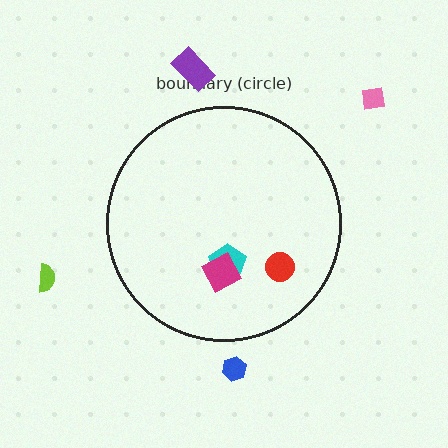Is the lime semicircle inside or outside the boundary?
Outside.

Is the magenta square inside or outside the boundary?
Inside.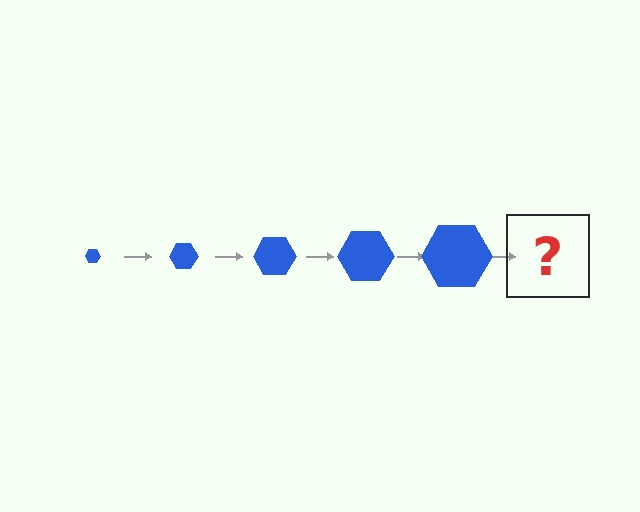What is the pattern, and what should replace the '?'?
The pattern is that the hexagon gets progressively larger each step. The '?' should be a blue hexagon, larger than the previous one.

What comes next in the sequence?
The next element should be a blue hexagon, larger than the previous one.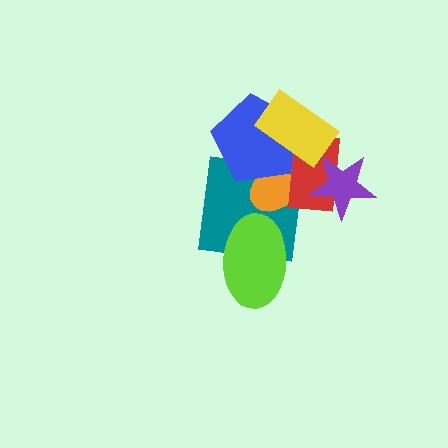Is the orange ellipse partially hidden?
Yes, it is partially covered by another shape.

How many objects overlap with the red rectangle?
5 objects overlap with the red rectangle.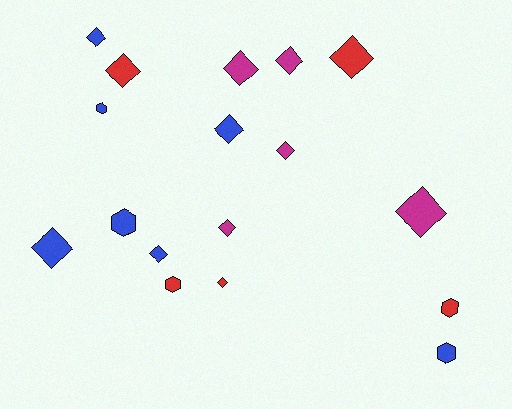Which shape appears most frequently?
Diamond, with 12 objects.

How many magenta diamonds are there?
There are 5 magenta diamonds.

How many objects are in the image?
There are 17 objects.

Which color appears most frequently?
Blue, with 7 objects.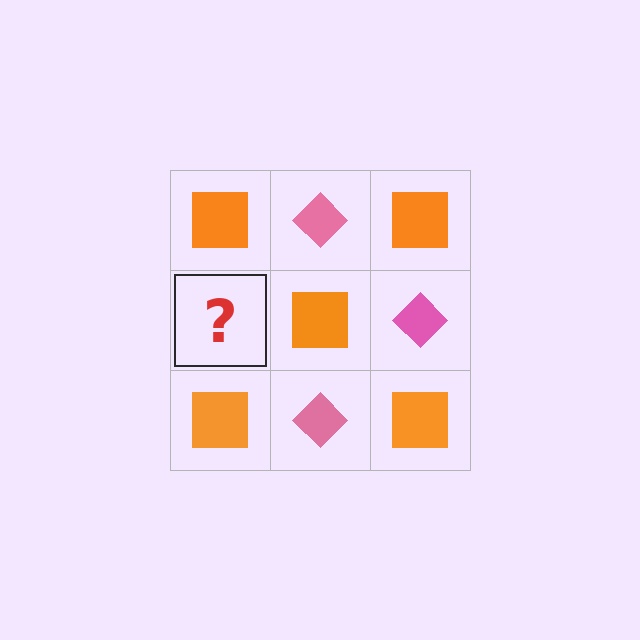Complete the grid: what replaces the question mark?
The question mark should be replaced with a pink diamond.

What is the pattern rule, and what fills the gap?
The rule is that it alternates orange square and pink diamond in a checkerboard pattern. The gap should be filled with a pink diamond.